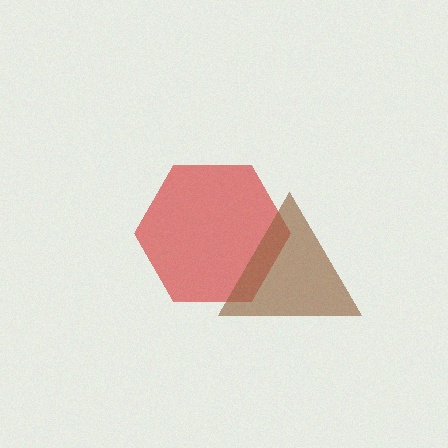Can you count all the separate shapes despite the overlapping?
Yes, there are 2 separate shapes.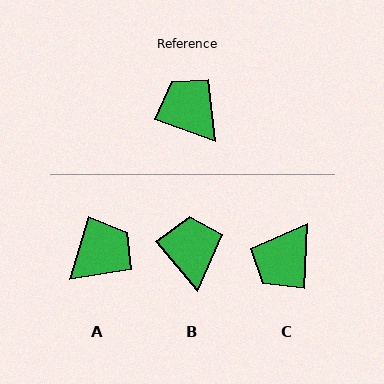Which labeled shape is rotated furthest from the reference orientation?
C, about 107 degrees away.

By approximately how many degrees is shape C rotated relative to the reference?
Approximately 107 degrees counter-clockwise.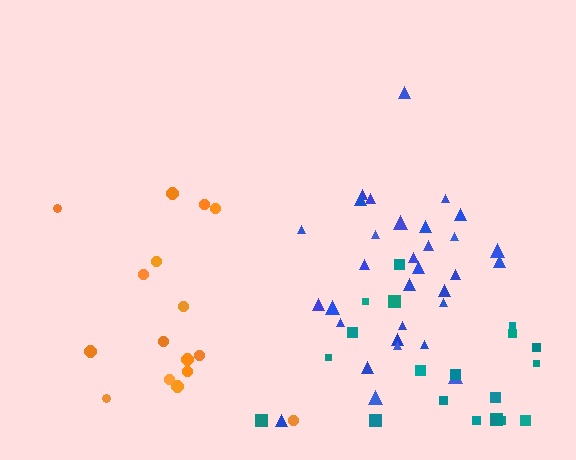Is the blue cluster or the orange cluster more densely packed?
Blue.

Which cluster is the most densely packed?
Blue.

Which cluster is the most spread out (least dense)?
Teal.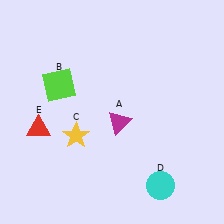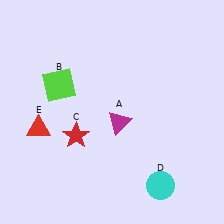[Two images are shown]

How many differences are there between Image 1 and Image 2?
There is 1 difference between the two images.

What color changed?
The star (C) changed from yellow in Image 1 to red in Image 2.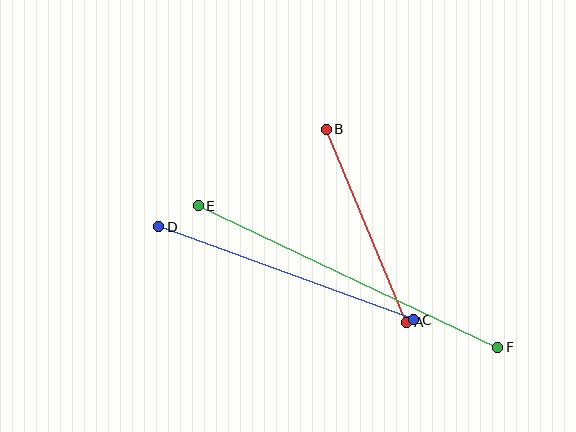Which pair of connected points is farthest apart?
Points E and F are farthest apart.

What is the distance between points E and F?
The distance is approximately 331 pixels.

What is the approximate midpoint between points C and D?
The midpoint is at approximately (286, 273) pixels.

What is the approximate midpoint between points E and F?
The midpoint is at approximately (348, 276) pixels.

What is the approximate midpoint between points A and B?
The midpoint is at approximately (366, 226) pixels.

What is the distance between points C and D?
The distance is approximately 272 pixels.